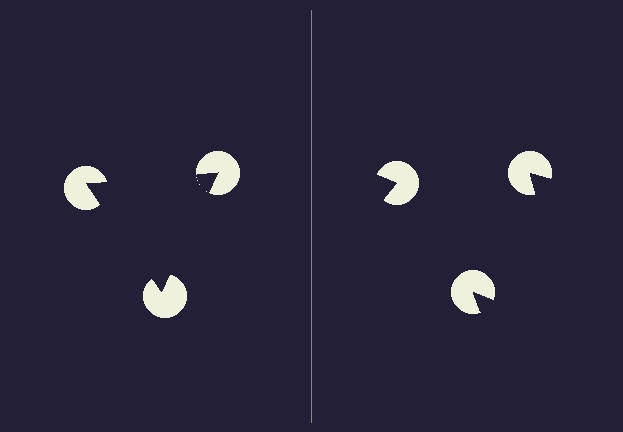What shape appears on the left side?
An illusory triangle.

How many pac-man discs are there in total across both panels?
6 — 3 on each side.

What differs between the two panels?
The pac-man discs are positioned identically on both sides; only the wedge orientations differ. On the left they align to a triangle; on the right they are misaligned.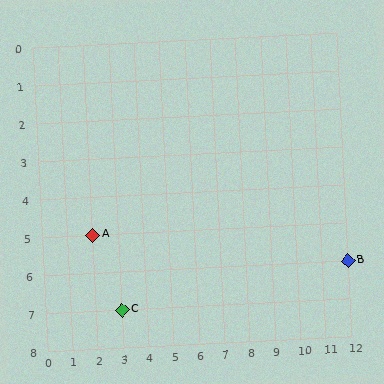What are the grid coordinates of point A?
Point A is at grid coordinates (2, 5).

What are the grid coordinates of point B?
Point B is at grid coordinates (12, 6).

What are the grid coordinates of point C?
Point C is at grid coordinates (3, 7).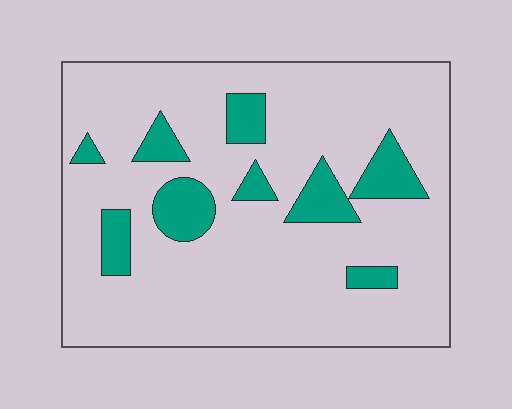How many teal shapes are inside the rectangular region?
9.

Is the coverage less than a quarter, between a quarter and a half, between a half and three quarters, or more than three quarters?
Less than a quarter.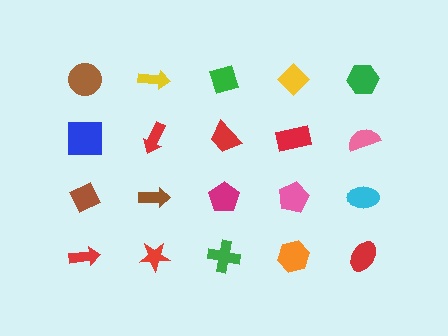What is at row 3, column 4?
A pink pentagon.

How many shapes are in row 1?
5 shapes.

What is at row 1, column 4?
A yellow diamond.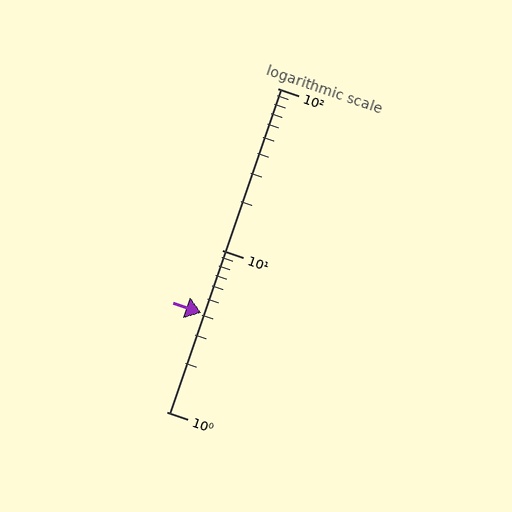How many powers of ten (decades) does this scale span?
The scale spans 2 decades, from 1 to 100.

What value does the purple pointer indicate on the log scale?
The pointer indicates approximately 4.1.